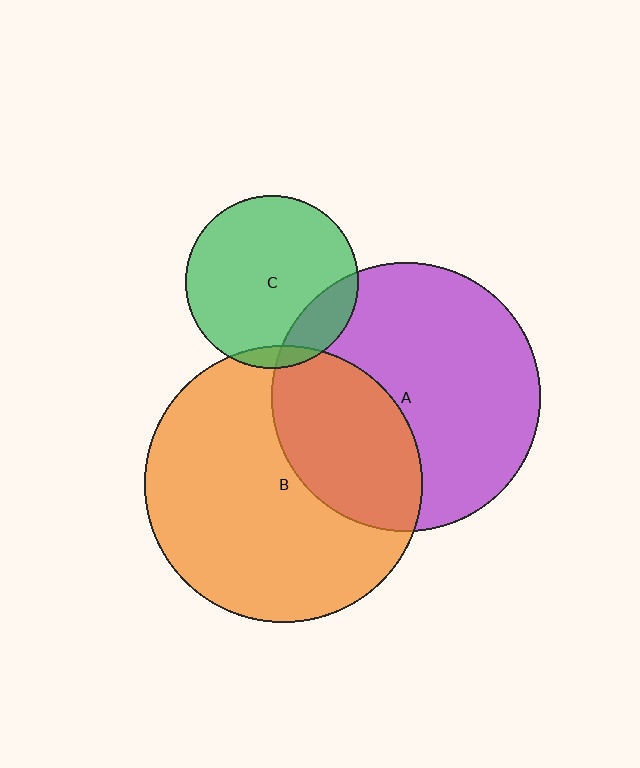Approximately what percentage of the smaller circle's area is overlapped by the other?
Approximately 35%.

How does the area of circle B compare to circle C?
Approximately 2.6 times.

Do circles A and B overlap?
Yes.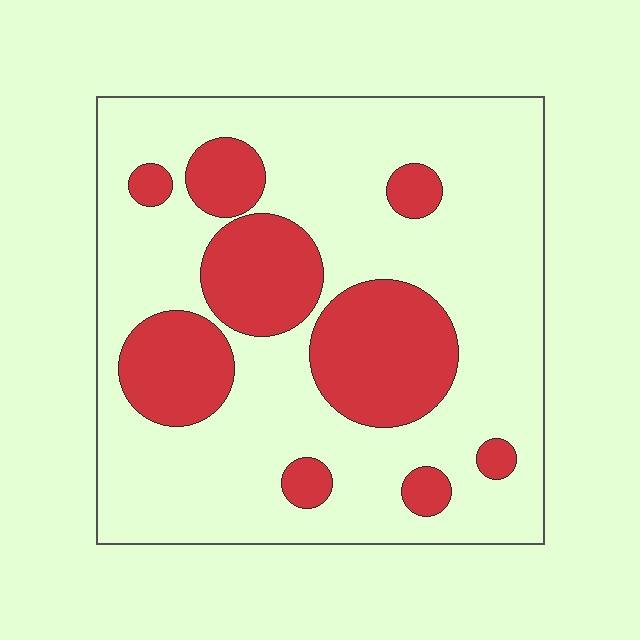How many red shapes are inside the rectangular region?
9.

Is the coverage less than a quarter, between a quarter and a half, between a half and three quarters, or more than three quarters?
Between a quarter and a half.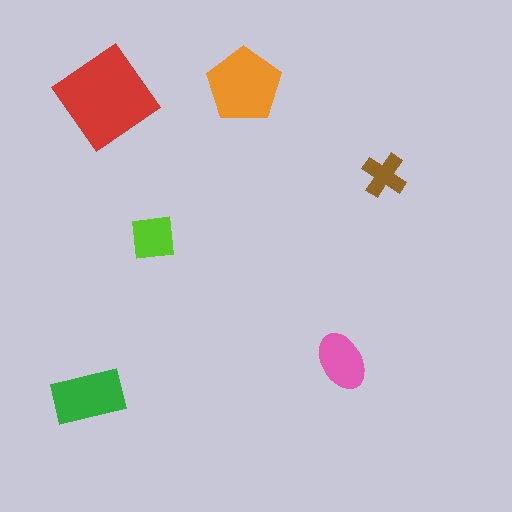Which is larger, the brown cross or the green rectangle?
The green rectangle.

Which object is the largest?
The red diamond.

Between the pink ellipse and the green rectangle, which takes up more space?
The green rectangle.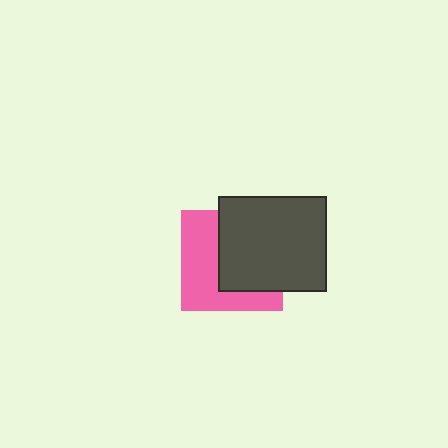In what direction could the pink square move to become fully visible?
The pink square could move left. That would shift it out from behind the dark gray rectangle entirely.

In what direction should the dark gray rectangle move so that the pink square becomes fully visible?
The dark gray rectangle should move right. That is the shortest direction to clear the overlap and leave the pink square fully visible.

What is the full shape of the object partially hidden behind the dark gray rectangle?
The partially hidden object is a pink square.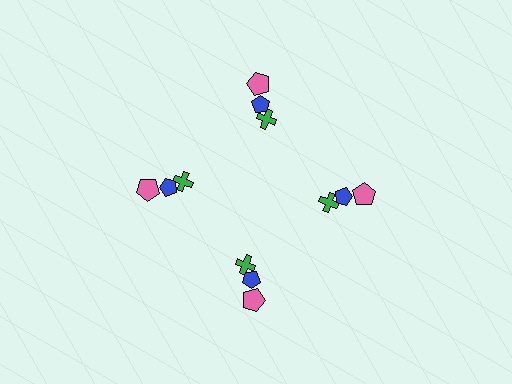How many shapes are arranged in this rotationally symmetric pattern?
There are 12 shapes, arranged in 4 groups of 3.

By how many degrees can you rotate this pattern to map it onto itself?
The pattern maps onto itself every 90 degrees of rotation.